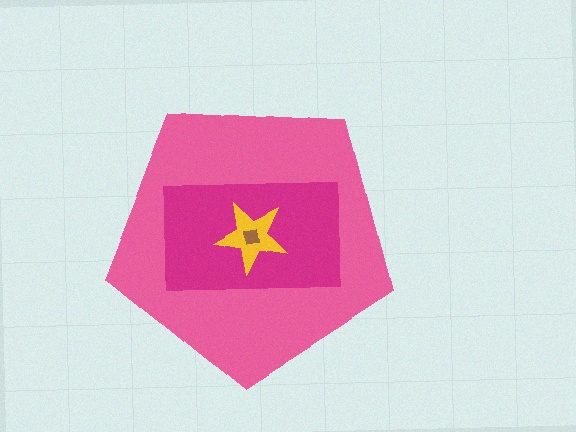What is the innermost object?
The brown square.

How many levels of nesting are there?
4.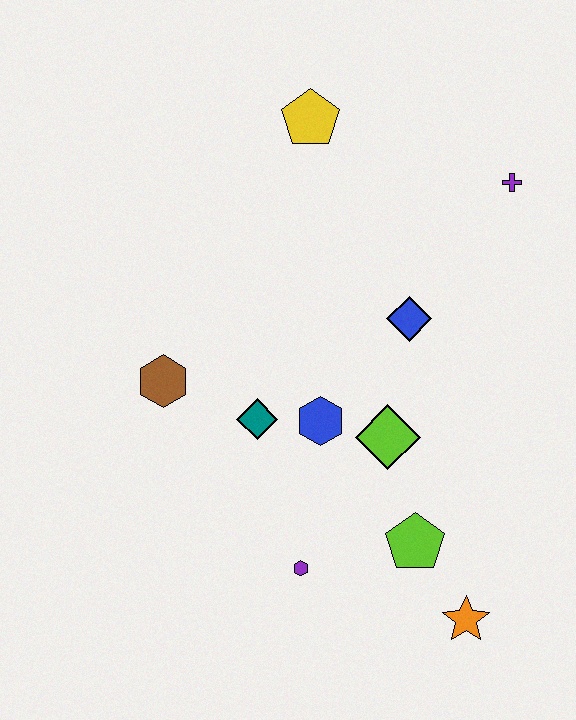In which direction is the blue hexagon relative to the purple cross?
The blue hexagon is below the purple cross.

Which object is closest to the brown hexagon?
The teal diamond is closest to the brown hexagon.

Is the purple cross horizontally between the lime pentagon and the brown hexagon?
No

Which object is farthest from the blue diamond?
The orange star is farthest from the blue diamond.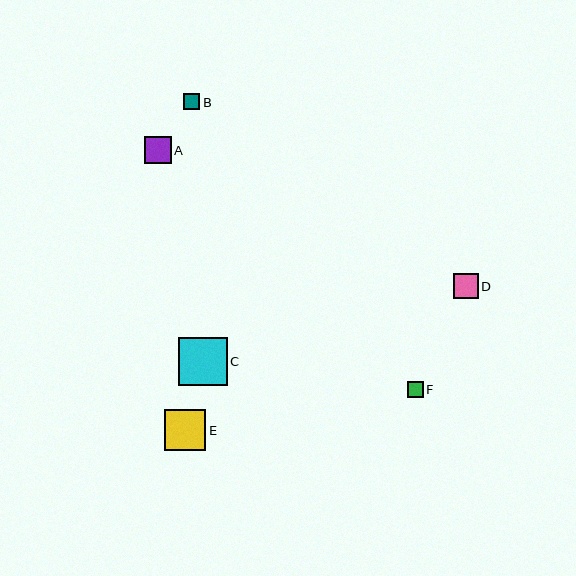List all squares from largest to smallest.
From largest to smallest: C, E, A, D, B, F.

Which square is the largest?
Square C is the largest with a size of approximately 48 pixels.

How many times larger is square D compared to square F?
Square D is approximately 1.6 times the size of square F.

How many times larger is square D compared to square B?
Square D is approximately 1.5 times the size of square B.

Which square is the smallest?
Square F is the smallest with a size of approximately 16 pixels.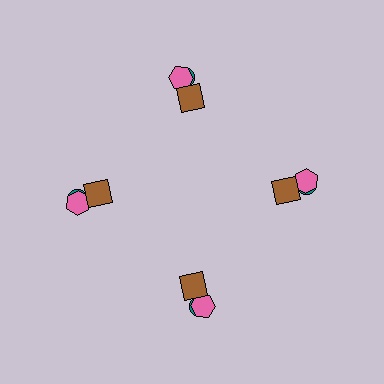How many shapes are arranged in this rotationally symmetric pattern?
There are 12 shapes, arranged in 4 groups of 3.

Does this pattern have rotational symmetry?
Yes, this pattern has 4-fold rotational symmetry. It looks the same after rotating 90 degrees around the center.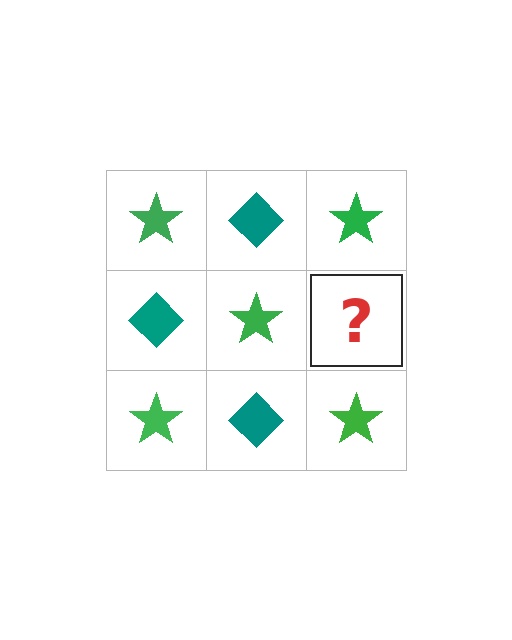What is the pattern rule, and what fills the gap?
The rule is that it alternates green star and teal diamond in a checkerboard pattern. The gap should be filled with a teal diamond.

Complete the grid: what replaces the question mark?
The question mark should be replaced with a teal diamond.